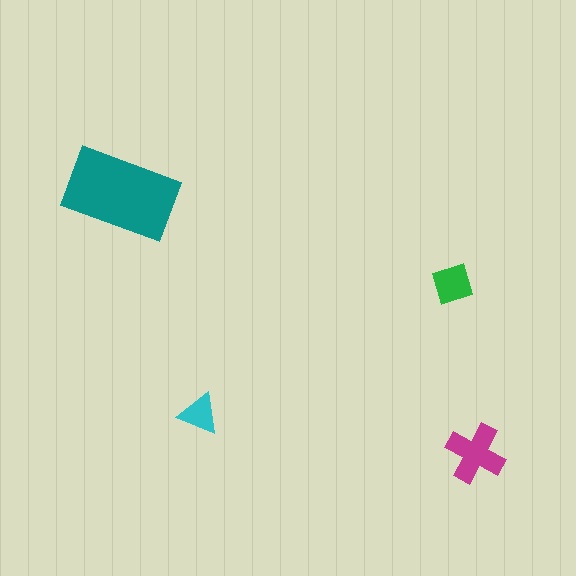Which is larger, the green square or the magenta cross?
The magenta cross.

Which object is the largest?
The teal rectangle.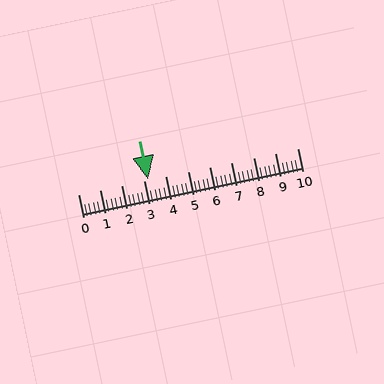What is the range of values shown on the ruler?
The ruler shows values from 0 to 10.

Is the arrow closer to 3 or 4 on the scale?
The arrow is closer to 3.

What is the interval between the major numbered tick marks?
The major tick marks are spaced 1 units apart.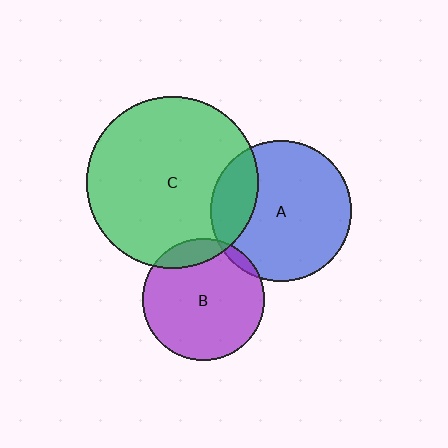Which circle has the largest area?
Circle C (green).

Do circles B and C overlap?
Yes.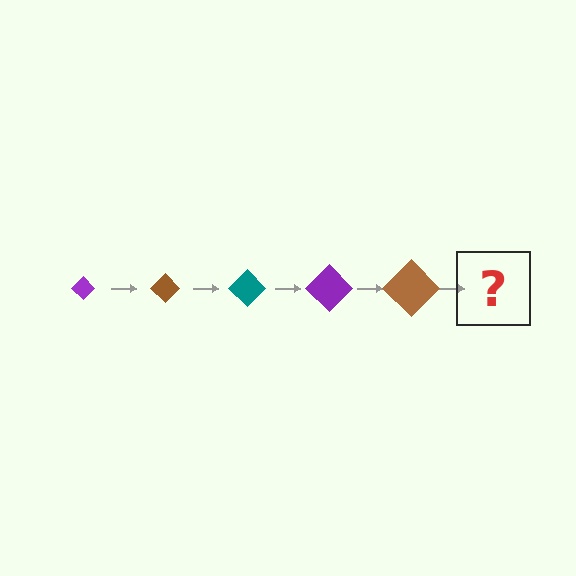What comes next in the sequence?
The next element should be a teal diamond, larger than the previous one.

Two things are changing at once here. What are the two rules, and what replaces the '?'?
The two rules are that the diamond grows larger each step and the color cycles through purple, brown, and teal. The '?' should be a teal diamond, larger than the previous one.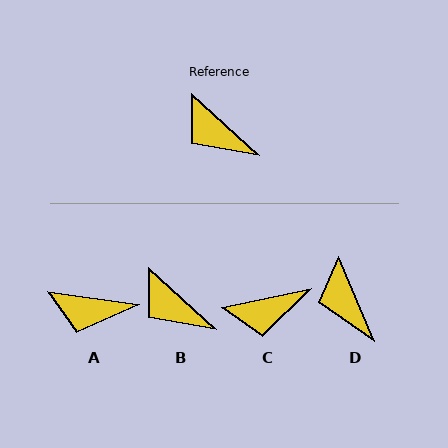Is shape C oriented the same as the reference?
No, it is off by about 55 degrees.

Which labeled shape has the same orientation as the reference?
B.